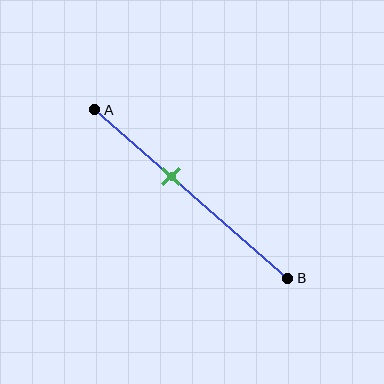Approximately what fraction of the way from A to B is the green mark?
The green mark is approximately 40% of the way from A to B.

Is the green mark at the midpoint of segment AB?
No, the mark is at about 40% from A, not at the 50% midpoint.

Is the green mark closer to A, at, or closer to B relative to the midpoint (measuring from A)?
The green mark is closer to point A than the midpoint of segment AB.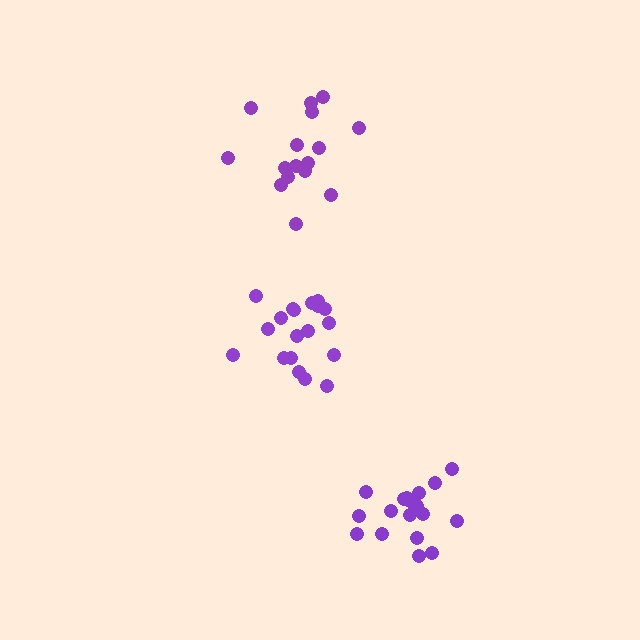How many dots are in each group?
Group 1: 16 dots, Group 2: 19 dots, Group 3: 18 dots (53 total).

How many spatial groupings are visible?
There are 3 spatial groupings.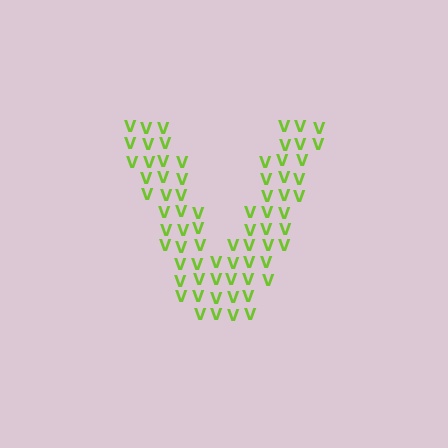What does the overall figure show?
The overall figure shows the letter V.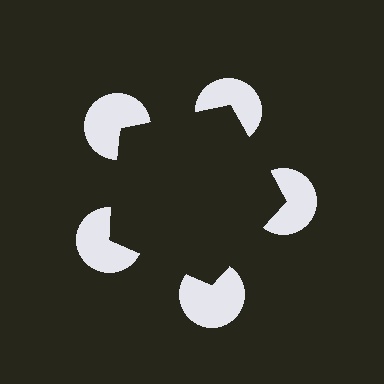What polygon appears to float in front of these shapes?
An illusory pentagon — its edges are inferred from the aligned wedge cuts in the pac-man discs, not physically drawn.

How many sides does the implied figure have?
5 sides.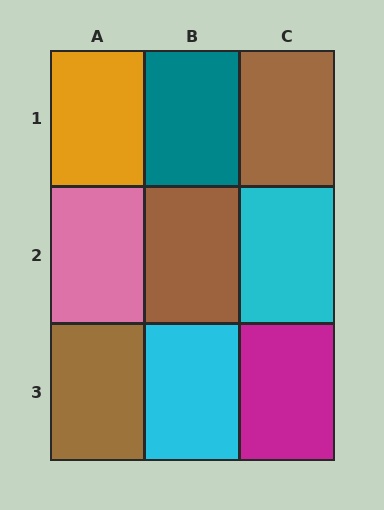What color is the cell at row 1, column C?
Brown.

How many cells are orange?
1 cell is orange.